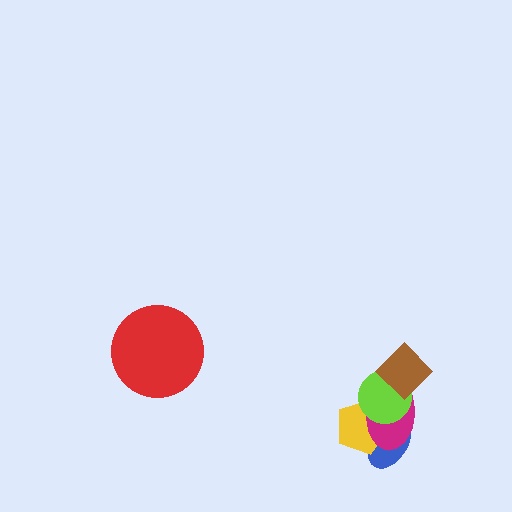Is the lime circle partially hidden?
Yes, it is partially covered by another shape.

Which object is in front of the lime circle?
The brown diamond is in front of the lime circle.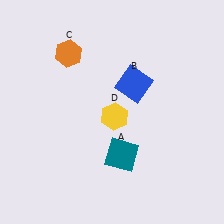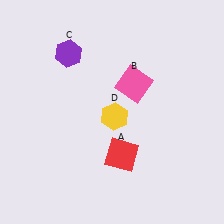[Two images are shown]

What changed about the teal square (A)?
In Image 1, A is teal. In Image 2, it changed to red.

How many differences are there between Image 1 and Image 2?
There are 3 differences between the two images.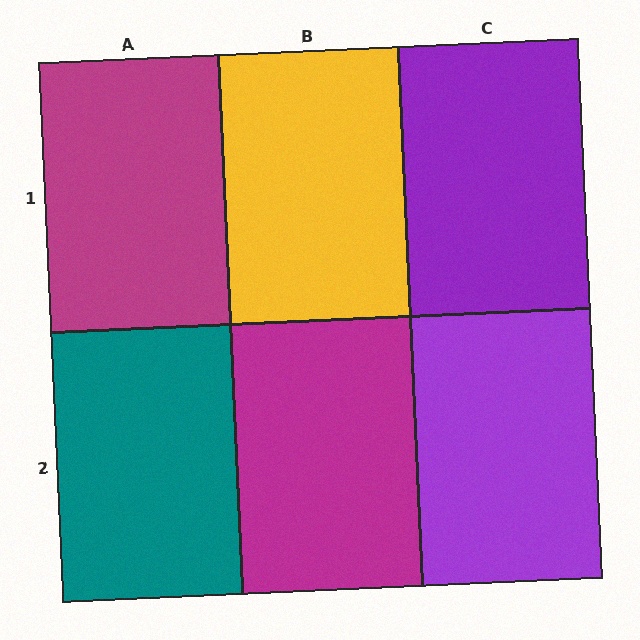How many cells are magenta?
2 cells are magenta.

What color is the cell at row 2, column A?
Teal.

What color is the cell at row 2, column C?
Purple.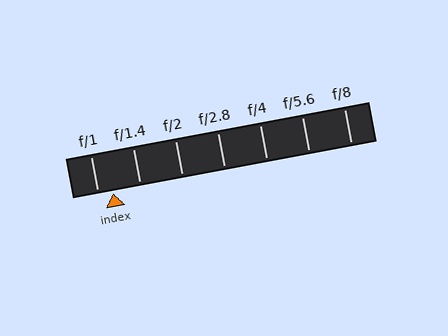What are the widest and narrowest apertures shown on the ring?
The widest aperture shown is f/1 and the narrowest is f/8.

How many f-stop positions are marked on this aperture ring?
There are 7 f-stop positions marked.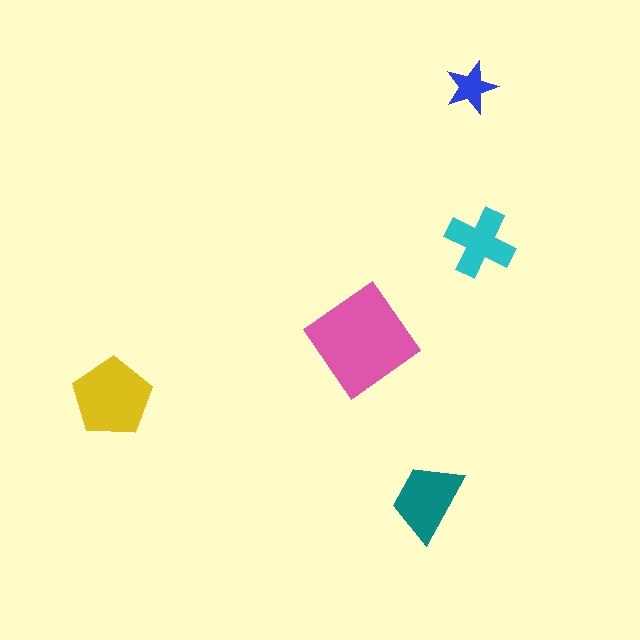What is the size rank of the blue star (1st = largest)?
5th.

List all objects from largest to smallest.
The pink diamond, the yellow pentagon, the teal trapezoid, the cyan cross, the blue star.